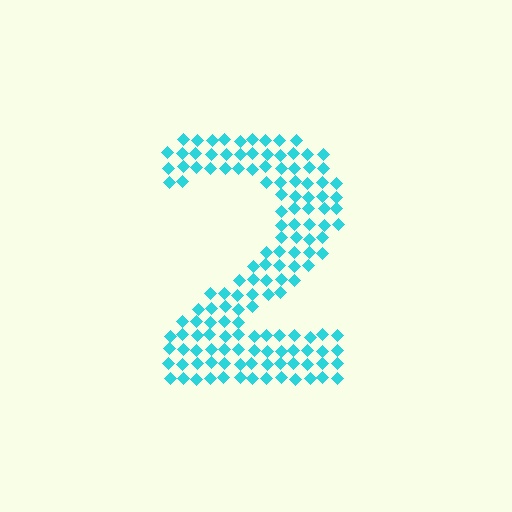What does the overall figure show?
The overall figure shows the digit 2.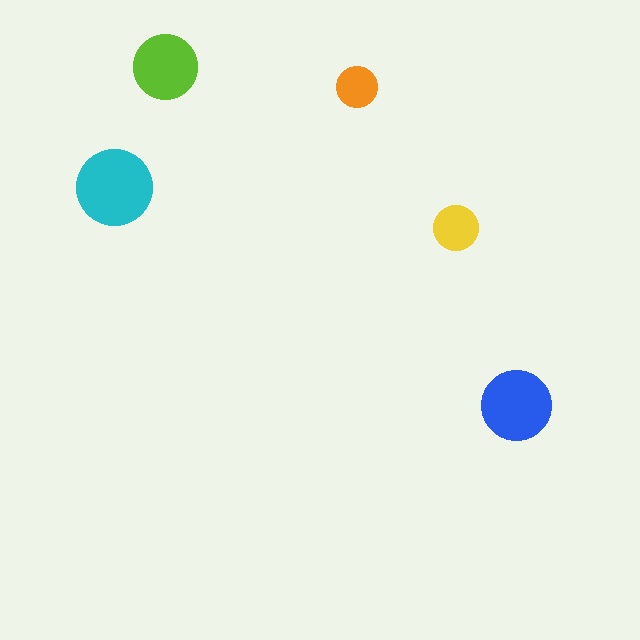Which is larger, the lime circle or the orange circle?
The lime one.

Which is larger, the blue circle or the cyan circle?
The cyan one.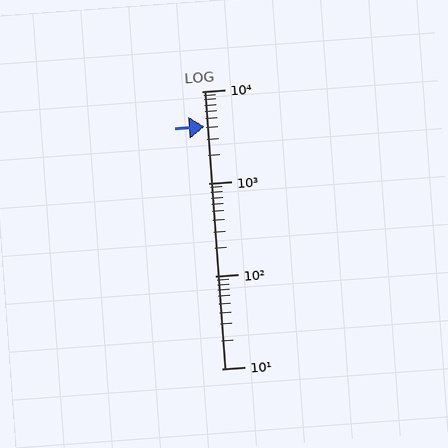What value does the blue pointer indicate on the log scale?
The pointer indicates approximately 4100.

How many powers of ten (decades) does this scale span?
The scale spans 3 decades, from 10 to 10000.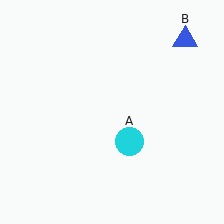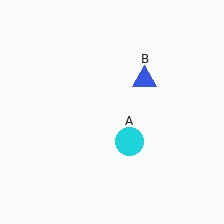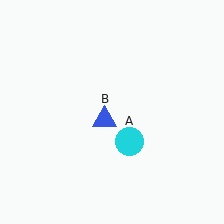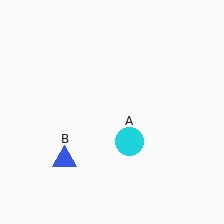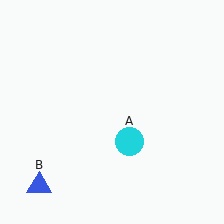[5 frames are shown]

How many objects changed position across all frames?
1 object changed position: blue triangle (object B).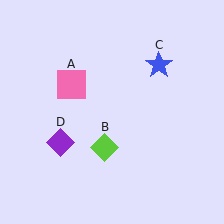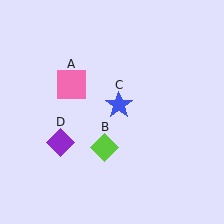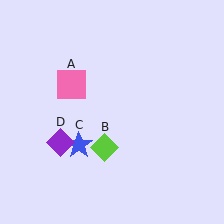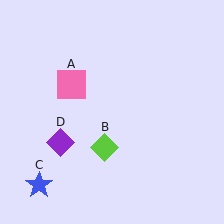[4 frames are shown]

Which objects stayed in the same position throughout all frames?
Pink square (object A) and lime diamond (object B) and purple diamond (object D) remained stationary.